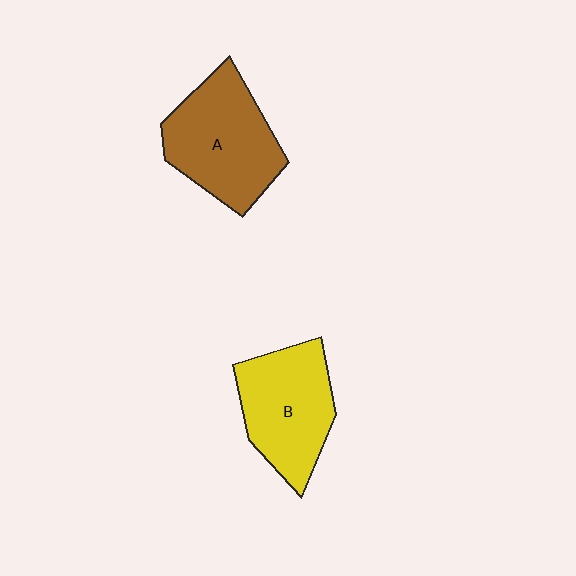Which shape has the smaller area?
Shape B (yellow).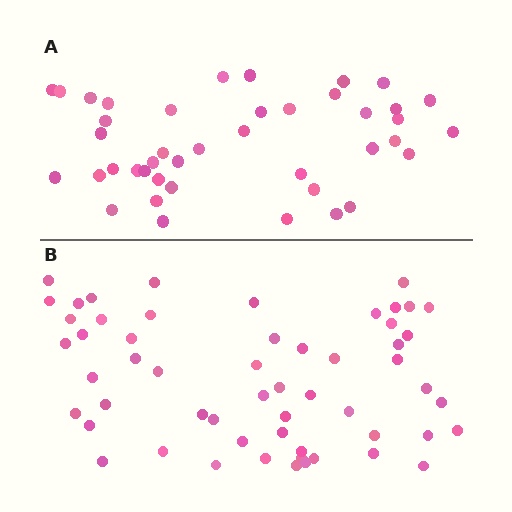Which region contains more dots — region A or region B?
Region B (the bottom region) has more dots.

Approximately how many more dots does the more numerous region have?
Region B has approximately 15 more dots than region A.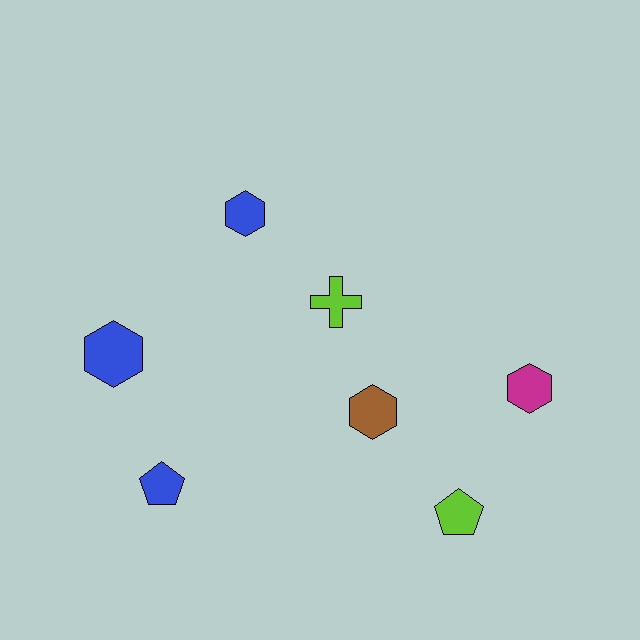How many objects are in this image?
There are 7 objects.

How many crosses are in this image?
There is 1 cross.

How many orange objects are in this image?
There are no orange objects.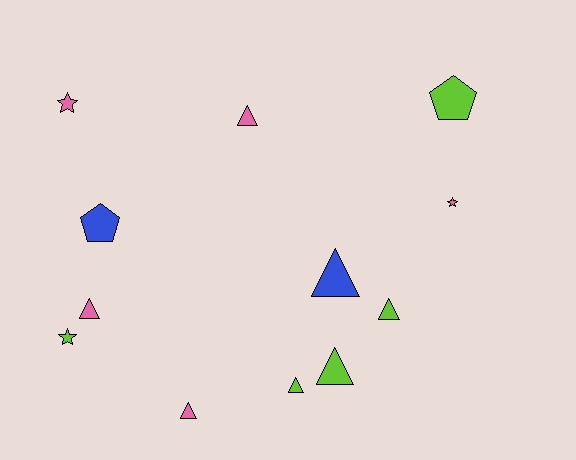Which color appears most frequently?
Pink, with 5 objects.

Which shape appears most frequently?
Triangle, with 7 objects.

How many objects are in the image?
There are 12 objects.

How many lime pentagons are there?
There is 1 lime pentagon.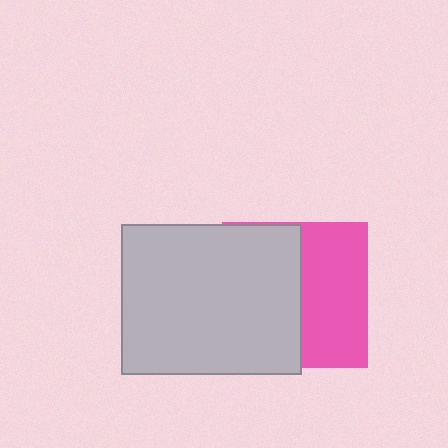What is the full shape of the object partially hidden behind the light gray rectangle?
The partially hidden object is a pink square.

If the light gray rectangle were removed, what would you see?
You would see the complete pink square.